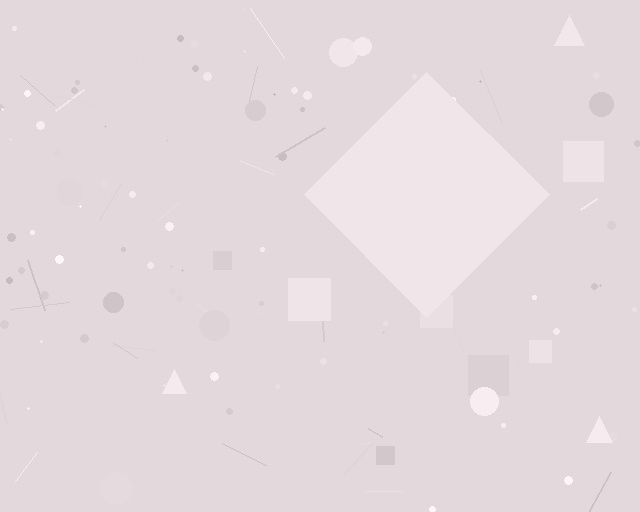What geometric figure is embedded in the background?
A diamond is embedded in the background.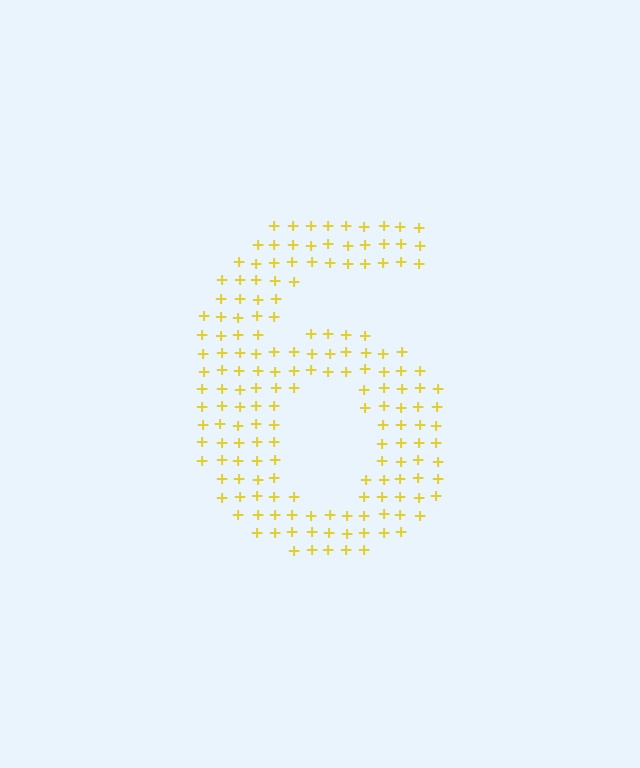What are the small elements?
The small elements are plus signs.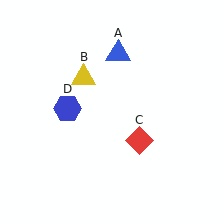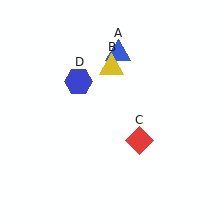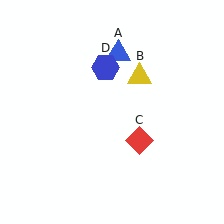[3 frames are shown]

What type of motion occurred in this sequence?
The yellow triangle (object B), blue hexagon (object D) rotated clockwise around the center of the scene.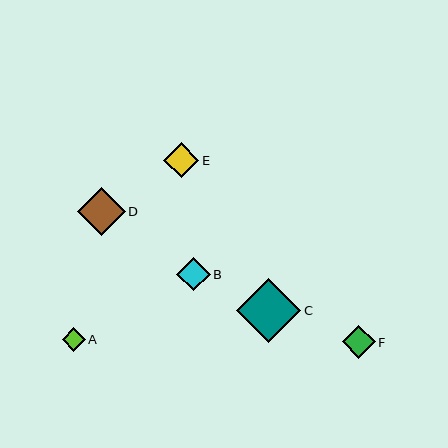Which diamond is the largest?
Diamond C is the largest with a size of approximately 65 pixels.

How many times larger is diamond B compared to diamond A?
Diamond B is approximately 1.4 times the size of diamond A.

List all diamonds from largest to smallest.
From largest to smallest: C, D, E, B, F, A.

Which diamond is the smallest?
Diamond A is the smallest with a size of approximately 23 pixels.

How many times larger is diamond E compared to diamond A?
Diamond E is approximately 1.5 times the size of diamond A.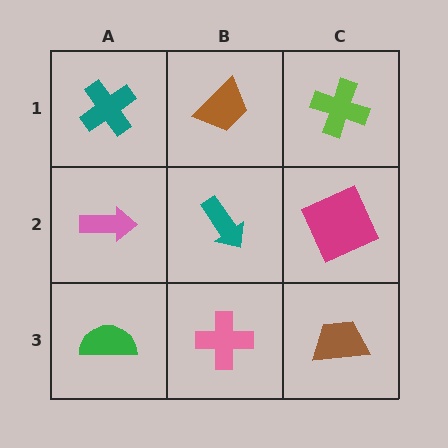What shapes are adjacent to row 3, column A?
A pink arrow (row 2, column A), a pink cross (row 3, column B).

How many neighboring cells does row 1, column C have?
2.